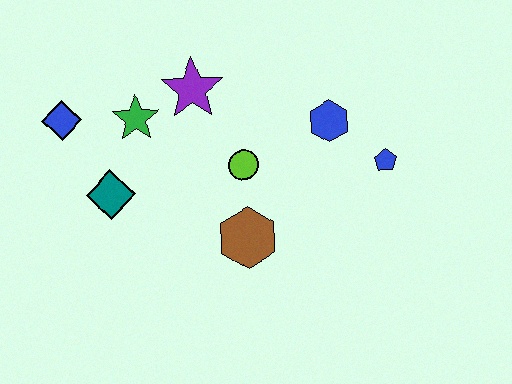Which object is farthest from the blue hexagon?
The blue diamond is farthest from the blue hexagon.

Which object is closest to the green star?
The purple star is closest to the green star.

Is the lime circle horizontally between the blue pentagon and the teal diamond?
Yes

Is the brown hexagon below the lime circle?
Yes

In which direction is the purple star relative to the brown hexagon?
The purple star is above the brown hexagon.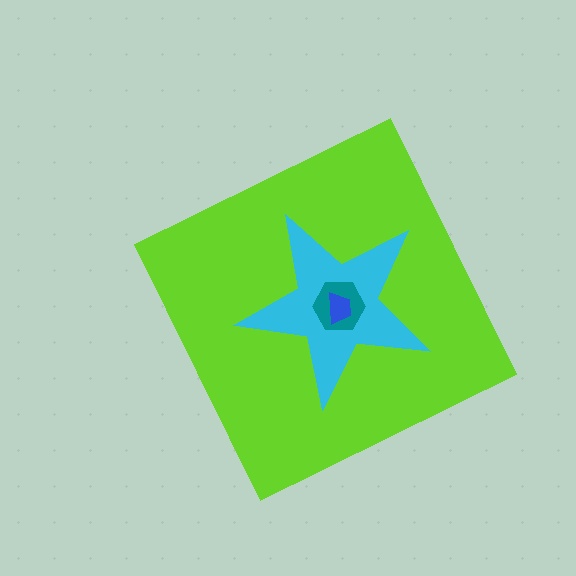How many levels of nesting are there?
4.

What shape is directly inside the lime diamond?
The cyan star.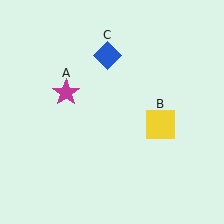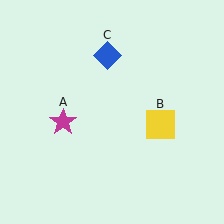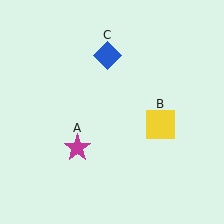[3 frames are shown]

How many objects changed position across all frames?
1 object changed position: magenta star (object A).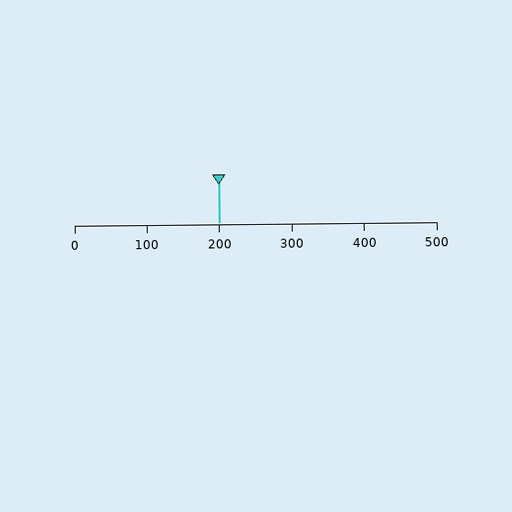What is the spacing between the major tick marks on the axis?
The major ticks are spaced 100 apart.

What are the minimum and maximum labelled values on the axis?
The axis runs from 0 to 500.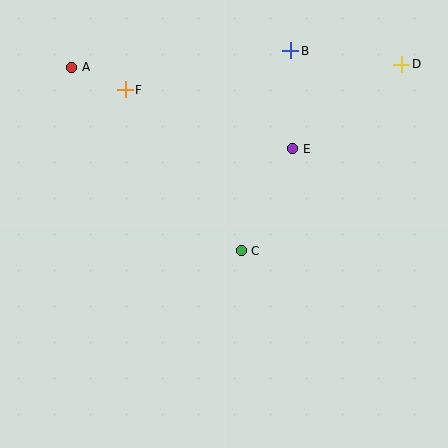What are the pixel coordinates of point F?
Point F is at (125, 90).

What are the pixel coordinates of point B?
Point B is at (291, 51).